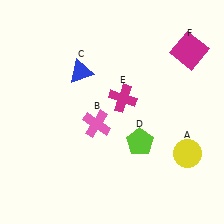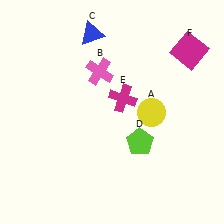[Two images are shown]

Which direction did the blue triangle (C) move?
The blue triangle (C) moved up.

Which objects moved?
The objects that moved are: the yellow circle (A), the pink cross (B), the blue triangle (C).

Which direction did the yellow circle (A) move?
The yellow circle (A) moved up.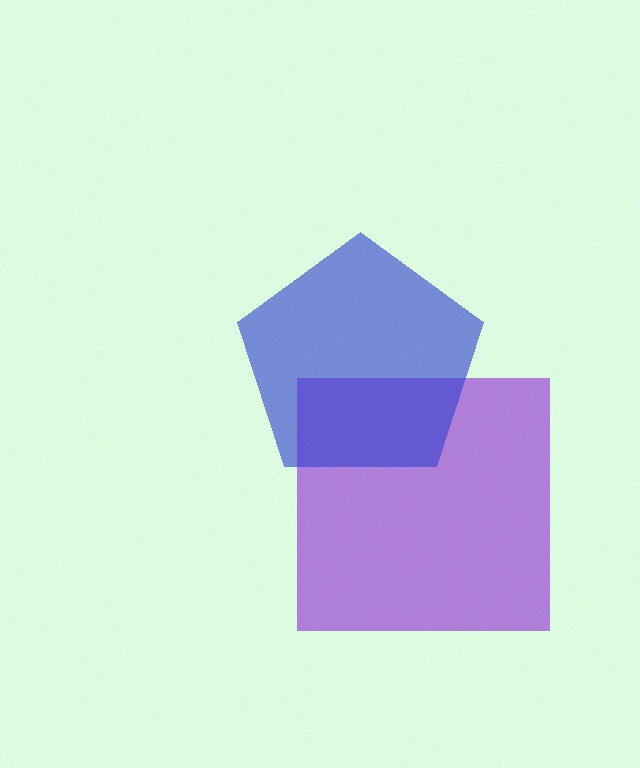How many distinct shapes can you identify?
There are 2 distinct shapes: a purple square, a blue pentagon.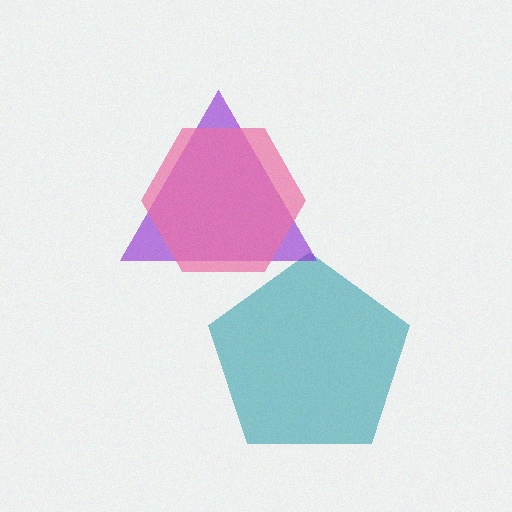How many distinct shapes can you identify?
There are 3 distinct shapes: a teal pentagon, a purple triangle, a pink hexagon.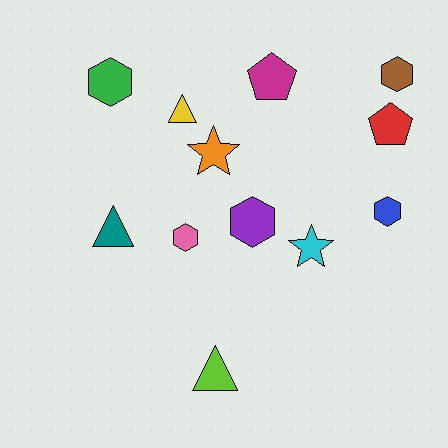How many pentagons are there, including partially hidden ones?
There are 2 pentagons.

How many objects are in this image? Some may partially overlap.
There are 12 objects.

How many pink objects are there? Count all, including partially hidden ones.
There is 1 pink object.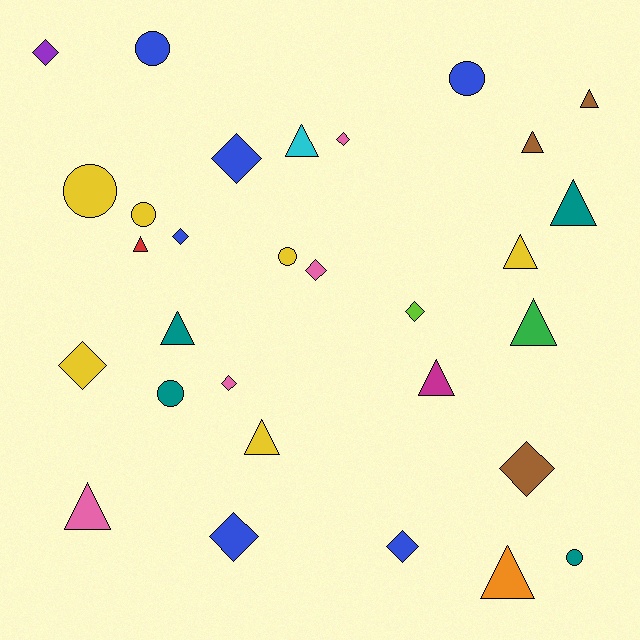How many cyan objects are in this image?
There is 1 cyan object.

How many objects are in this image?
There are 30 objects.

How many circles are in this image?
There are 7 circles.